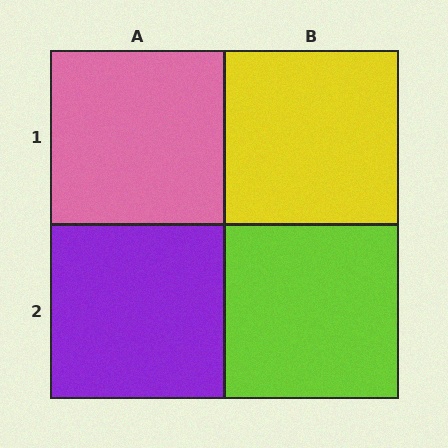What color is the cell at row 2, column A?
Purple.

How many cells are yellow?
1 cell is yellow.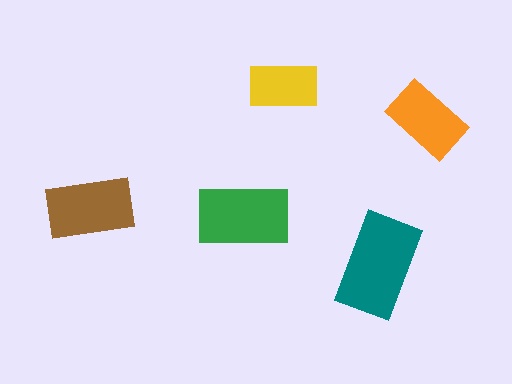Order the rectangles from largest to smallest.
the teal one, the green one, the brown one, the orange one, the yellow one.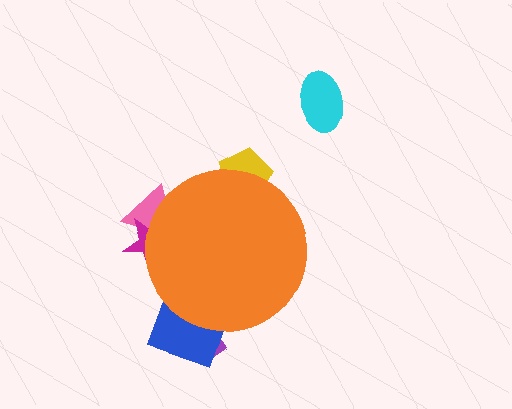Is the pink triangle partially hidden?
Yes, the pink triangle is partially hidden behind the orange circle.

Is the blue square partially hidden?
Yes, the blue square is partially hidden behind the orange circle.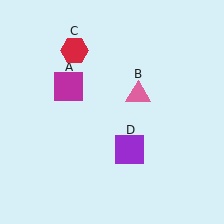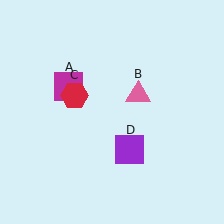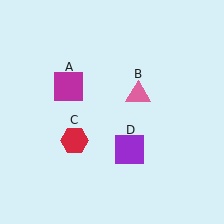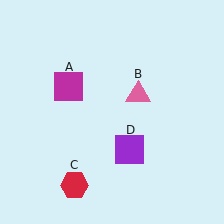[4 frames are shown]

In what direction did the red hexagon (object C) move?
The red hexagon (object C) moved down.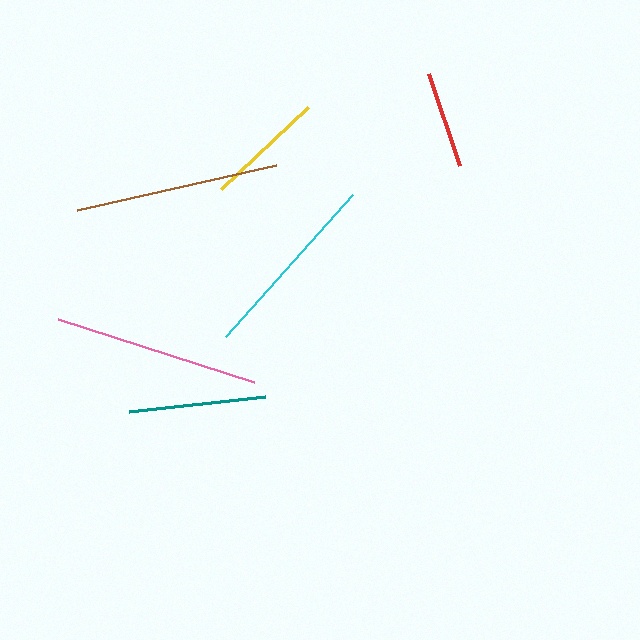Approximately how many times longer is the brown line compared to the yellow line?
The brown line is approximately 1.7 times the length of the yellow line.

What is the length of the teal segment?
The teal segment is approximately 137 pixels long.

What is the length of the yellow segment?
The yellow segment is approximately 120 pixels long.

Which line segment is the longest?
The pink line is the longest at approximately 206 pixels.